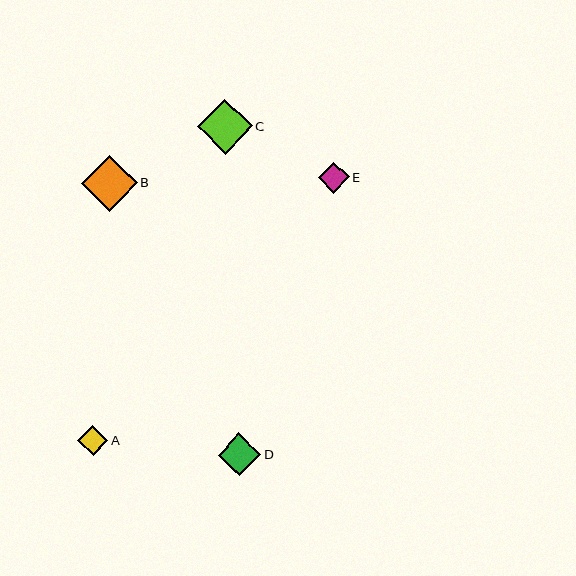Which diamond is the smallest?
Diamond A is the smallest with a size of approximately 30 pixels.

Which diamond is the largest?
Diamond B is the largest with a size of approximately 56 pixels.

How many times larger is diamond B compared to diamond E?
Diamond B is approximately 1.8 times the size of diamond E.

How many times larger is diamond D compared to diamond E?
Diamond D is approximately 1.4 times the size of diamond E.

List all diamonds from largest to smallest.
From largest to smallest: B, C, D, E, A.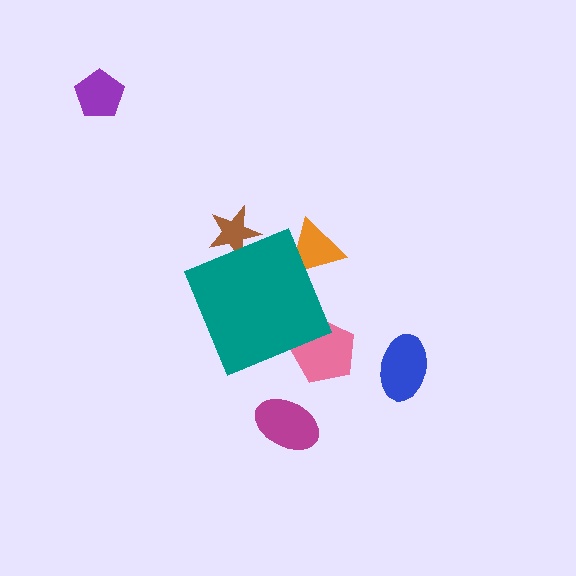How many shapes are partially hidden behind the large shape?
3 shapes are partially hidden.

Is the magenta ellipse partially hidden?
No, the magenta ellipse is fully visible.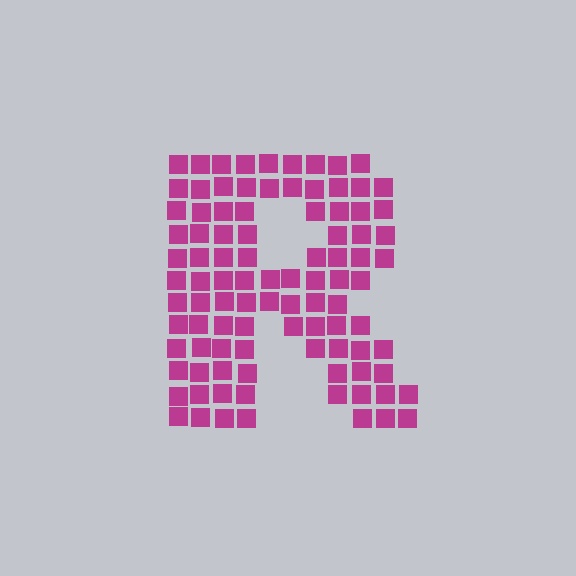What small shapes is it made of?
It is made of small squares.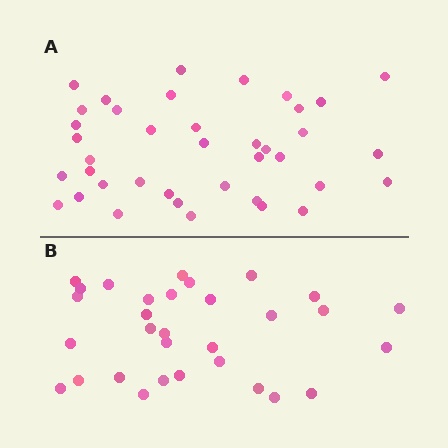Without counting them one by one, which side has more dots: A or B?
Region A (the top region) has more dots.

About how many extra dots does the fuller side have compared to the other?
Region A has roughly 8 or so more dots than region B.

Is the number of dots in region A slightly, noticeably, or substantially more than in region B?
Region A has noticeably more, but not dramatically so. The ratio is roughly 1.3 to 1.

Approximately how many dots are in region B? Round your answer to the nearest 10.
About 30 dots. (The exact count is 31, which rounds to 30.)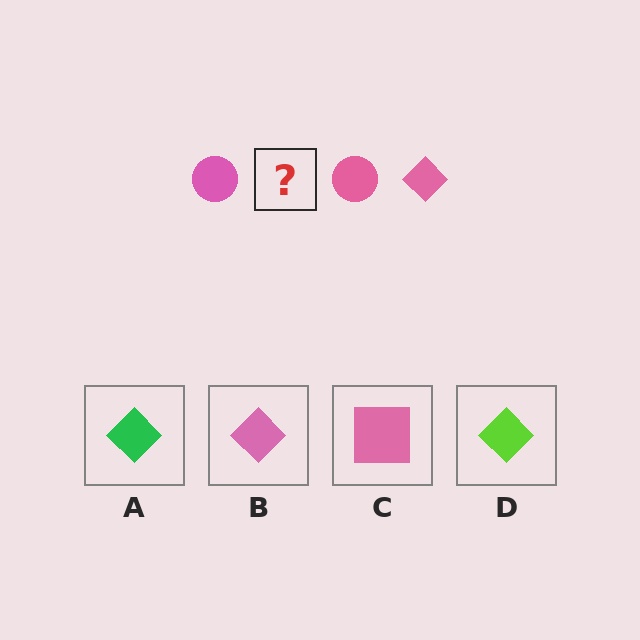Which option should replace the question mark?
Option B.